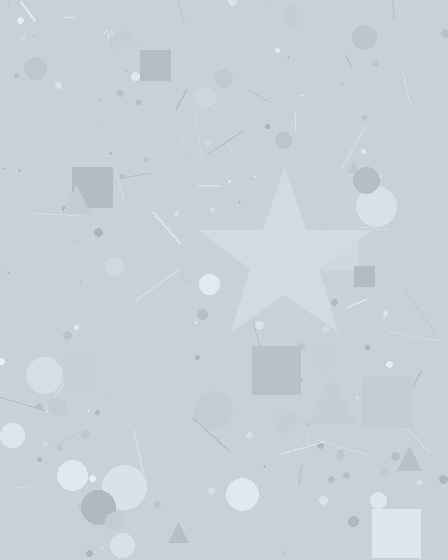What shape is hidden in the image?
A star is hidden in the image.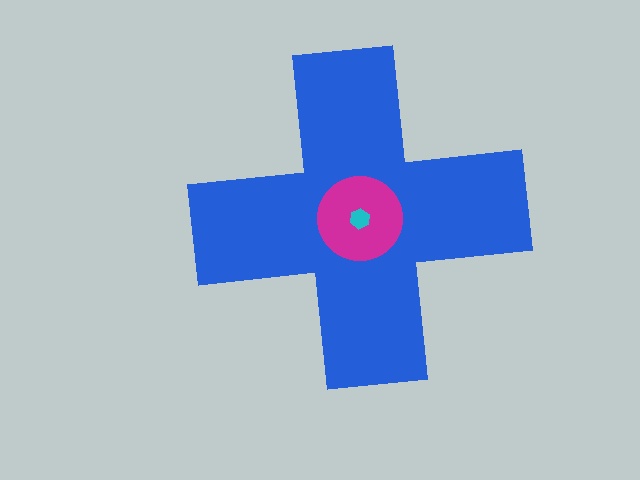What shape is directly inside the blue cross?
The magenta circle.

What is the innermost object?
The cyan hexagon.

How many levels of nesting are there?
3.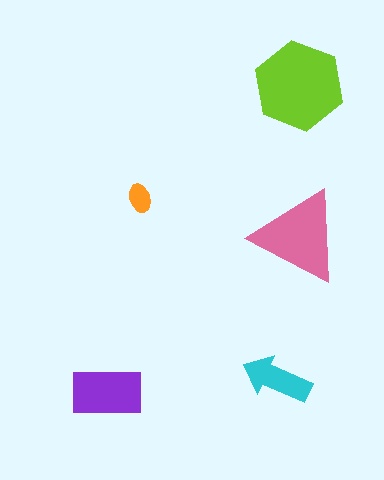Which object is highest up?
The lime hexagon is topmost.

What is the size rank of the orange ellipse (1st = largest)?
5th.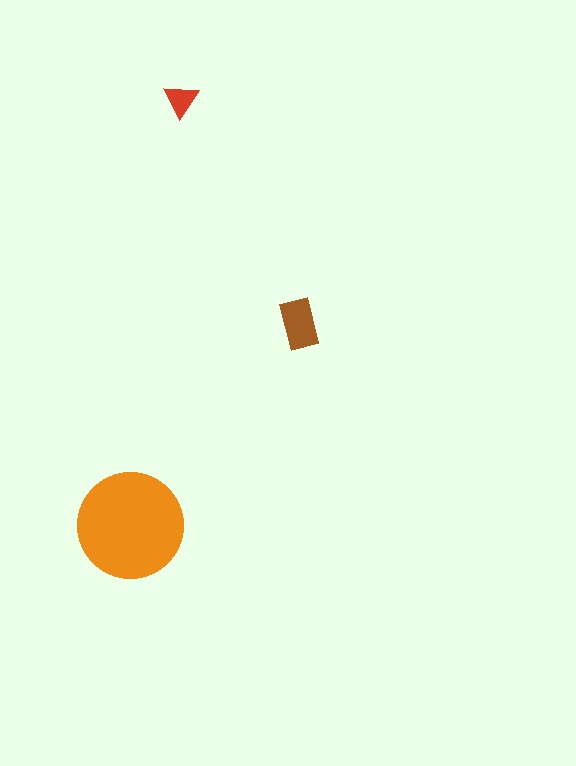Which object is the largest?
The orange circle.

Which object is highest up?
The red triangle is topmost.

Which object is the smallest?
The red triangle.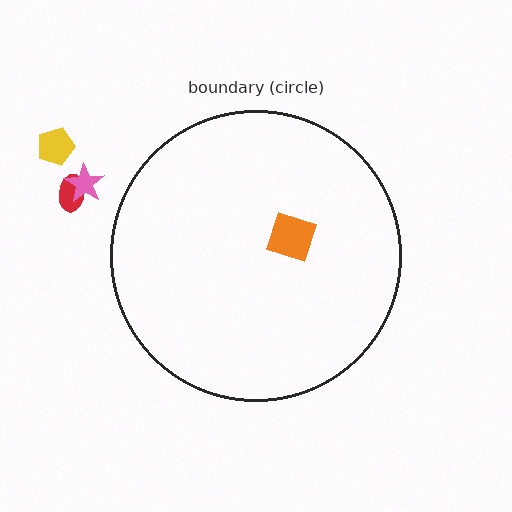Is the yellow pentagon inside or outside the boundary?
Outside.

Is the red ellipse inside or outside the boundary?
Outside.